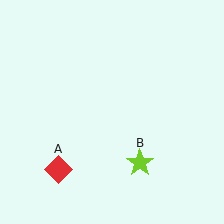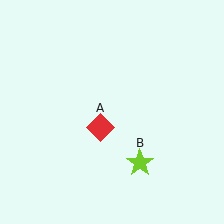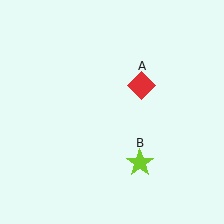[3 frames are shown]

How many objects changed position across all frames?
1 object changed position: red diamond (object A).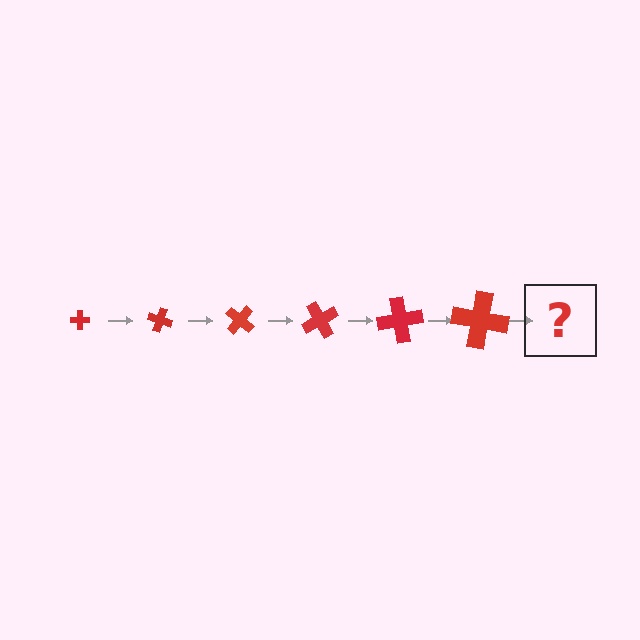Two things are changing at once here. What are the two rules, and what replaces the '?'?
The two rules are that the cross grows larger each step and it rotates 20 degrees each step. The '?' should be a cross, larger than the previous one and rotated 120 degrees from the start.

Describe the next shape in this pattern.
It should be a cross, larger than the previous one and rotated 120 degrees from the start.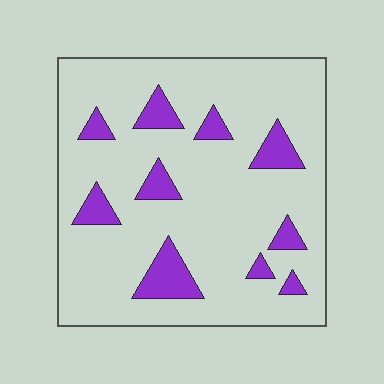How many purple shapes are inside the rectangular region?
10.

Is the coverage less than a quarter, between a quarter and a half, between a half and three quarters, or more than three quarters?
Less than a quarter.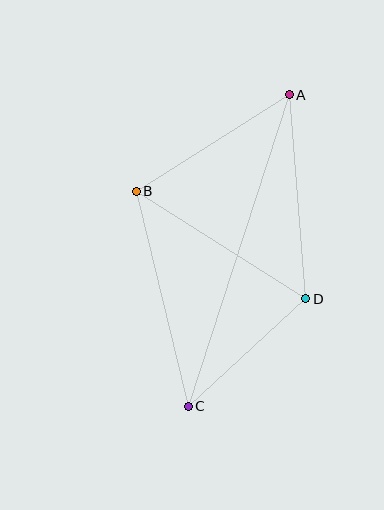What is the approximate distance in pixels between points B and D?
The distance between B and D is approximately 200 pixels.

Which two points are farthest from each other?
Points A and C are farthest from each other.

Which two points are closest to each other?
Points C and D are closest to each other.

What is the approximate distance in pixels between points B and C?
The distance between B and C is approximately 221 pixels.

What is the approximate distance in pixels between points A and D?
The distance between A and D is approximately 204 pixels.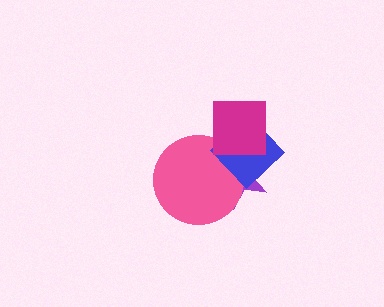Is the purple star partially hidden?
Yes, it is partially covered by another shape.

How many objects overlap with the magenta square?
2 objects overlap with the magenta square.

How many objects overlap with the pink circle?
2 objects overlap with the pink circle.